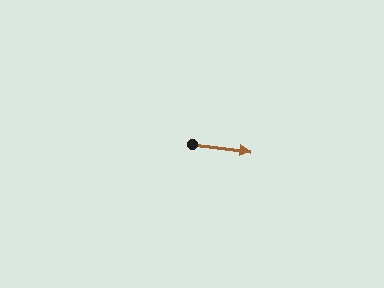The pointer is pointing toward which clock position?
Roughly 3 o'clock.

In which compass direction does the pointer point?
East.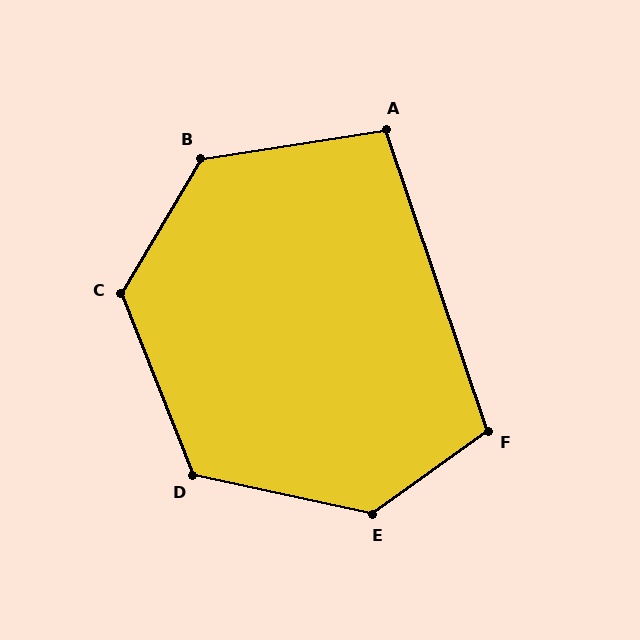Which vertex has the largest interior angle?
E, at approximately 132 degrees.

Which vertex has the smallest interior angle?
A, at approximately 100 degrees.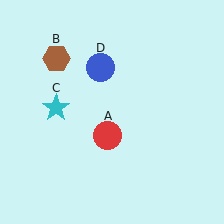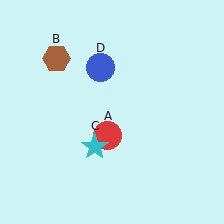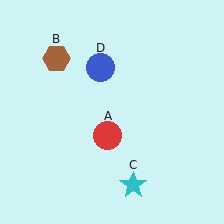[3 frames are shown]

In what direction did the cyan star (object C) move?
The cyan star (object C) moved down and to the right.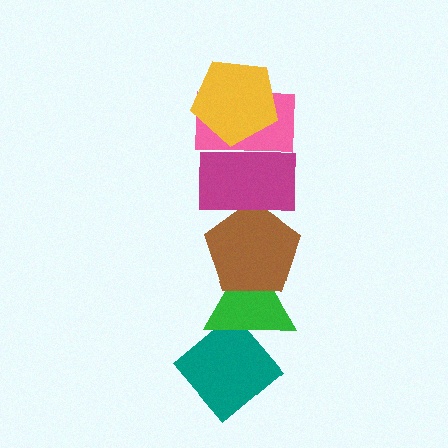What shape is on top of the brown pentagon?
The magenta rectangle is on top of the brown pentagon.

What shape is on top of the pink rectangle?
The yellow pentagon is on top of the pink rectangle.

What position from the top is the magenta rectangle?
The magenta rectangle is 3rd from the top.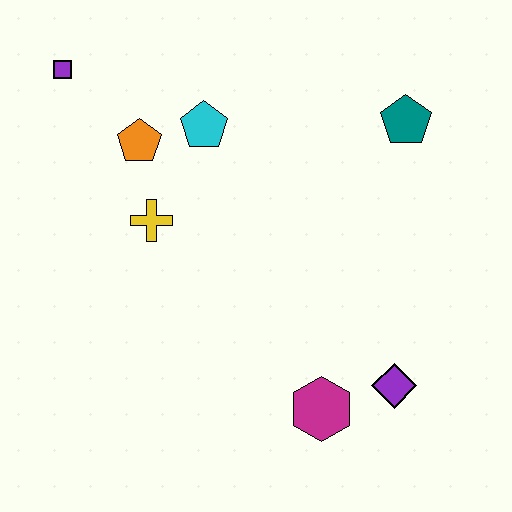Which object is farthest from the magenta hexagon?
The purple square is farthest from the magenta hexagon.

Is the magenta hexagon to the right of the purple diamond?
No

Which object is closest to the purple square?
The orange pentagon is closest to the purple square.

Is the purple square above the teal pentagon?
Yes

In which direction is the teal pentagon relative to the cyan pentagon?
The teal pentagon is to the right of the cyan pentagon.